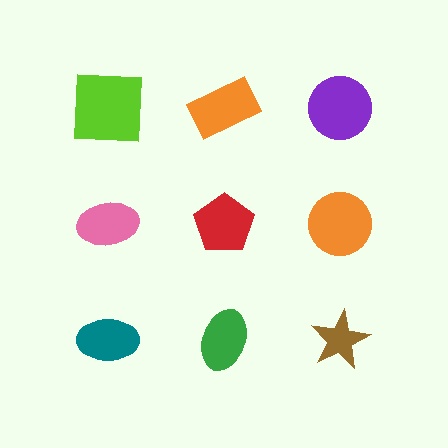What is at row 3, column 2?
A green ellipse.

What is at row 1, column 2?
An orange rectangle.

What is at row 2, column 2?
A red pentagon.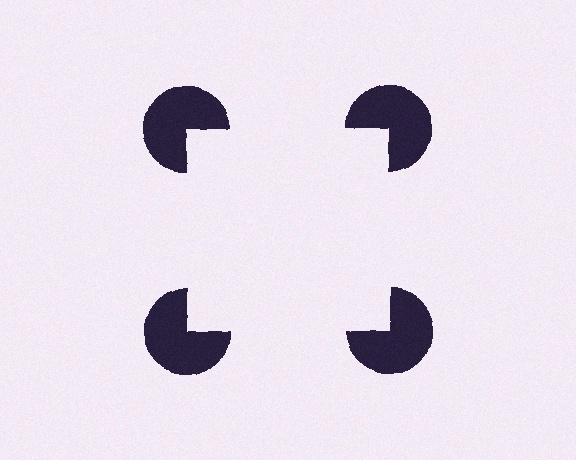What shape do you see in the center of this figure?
An illusory square — its edges are inferred from the aligned wedge cuts in the pac-man discs, not physically drawn.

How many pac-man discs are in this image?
There are 4 — one at each vertex of the illusory square.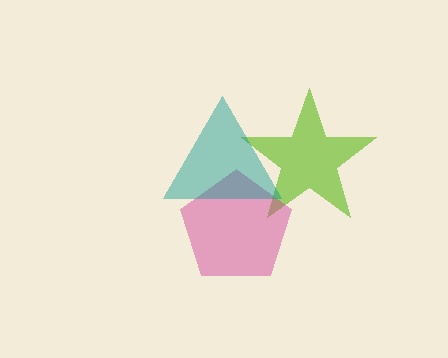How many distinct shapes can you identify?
There are 3 distinct shapes: a lime star, a magenta pentagon, a teal triangle.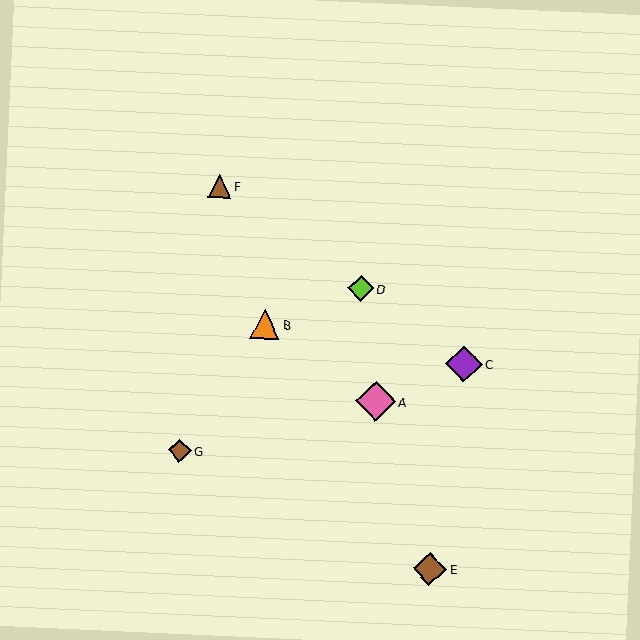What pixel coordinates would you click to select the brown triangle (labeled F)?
Click at (219, 186) to select the brown triangle F.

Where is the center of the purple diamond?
The center of the purple diamond is at (464, 364).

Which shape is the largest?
The pink diamond (labeled A) is the largest.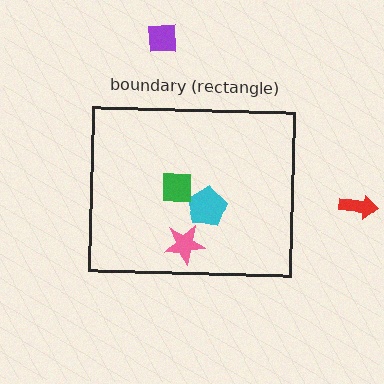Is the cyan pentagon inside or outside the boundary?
Inside.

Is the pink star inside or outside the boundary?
Inside.